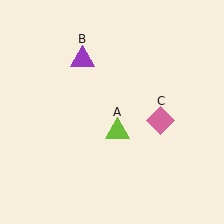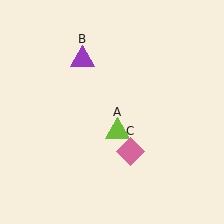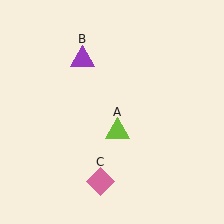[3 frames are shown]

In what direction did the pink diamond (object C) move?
The pink diamond (object C) moved down and to the left.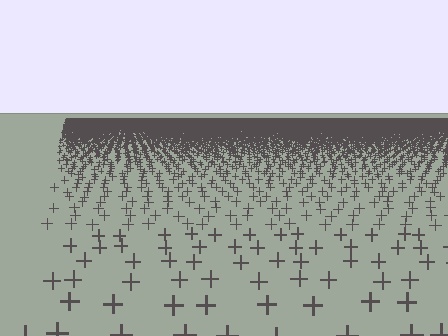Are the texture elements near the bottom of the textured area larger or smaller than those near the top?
Larger. Near the bottom, elements are closer to the viewer and appear at a bigger on-screen size.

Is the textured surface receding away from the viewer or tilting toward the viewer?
The surface is receding away from the viewer. Texture elements get smaller and denser toward the top.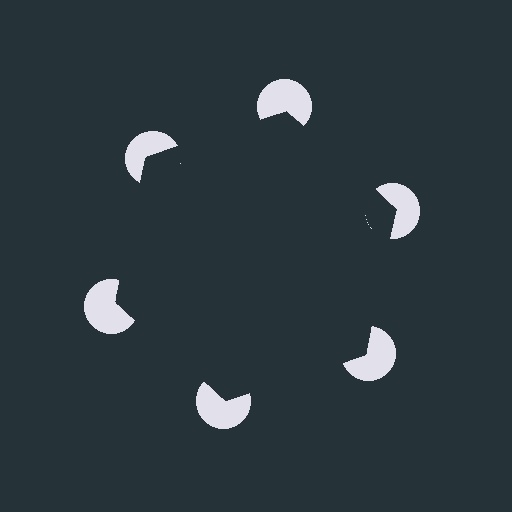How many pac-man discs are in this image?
There are 6 — one at each vertex of the illusory hexagon.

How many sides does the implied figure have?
6 sides.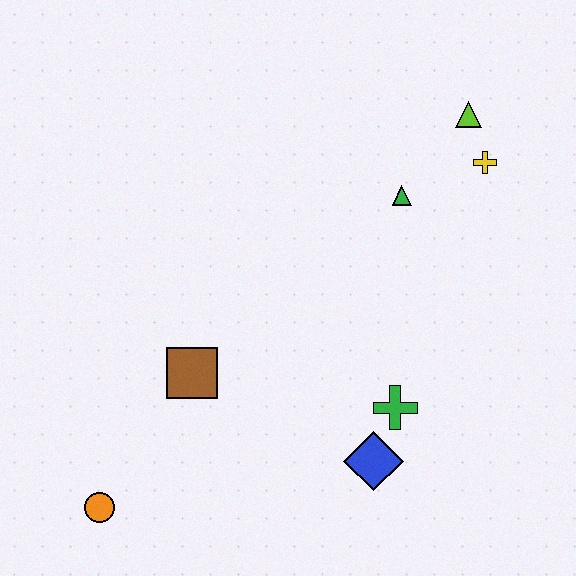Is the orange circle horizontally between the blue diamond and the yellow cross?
No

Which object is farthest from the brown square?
The lime triangle is farthest from the brown square.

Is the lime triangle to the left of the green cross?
No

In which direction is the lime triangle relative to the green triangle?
The lime triangle is above the green triangle.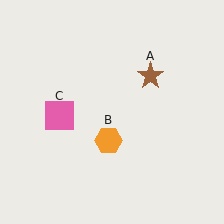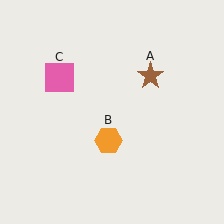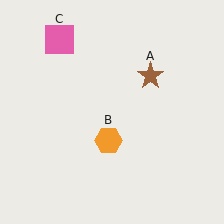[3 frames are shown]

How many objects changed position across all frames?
1 object changed position: pink square (object C).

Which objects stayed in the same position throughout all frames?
Brown star (object A) and orange hexagon (object B) remained stationary.